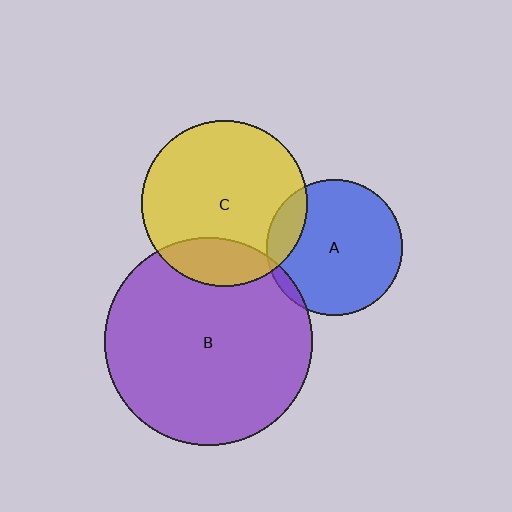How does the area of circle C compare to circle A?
Approximately 1.5 times.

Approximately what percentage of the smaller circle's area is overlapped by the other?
Approximately 5%.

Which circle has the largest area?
Circle B (purple).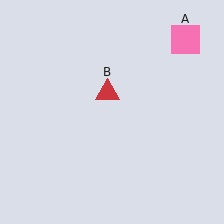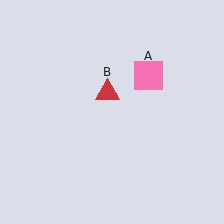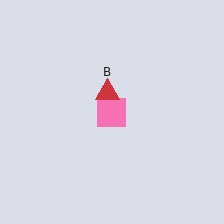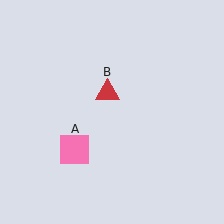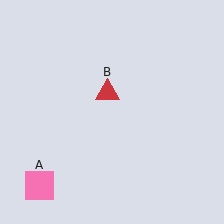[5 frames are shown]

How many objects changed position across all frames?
1 object changed position: pink square (object A).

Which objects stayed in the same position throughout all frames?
Red triangle (object B) remained stationary.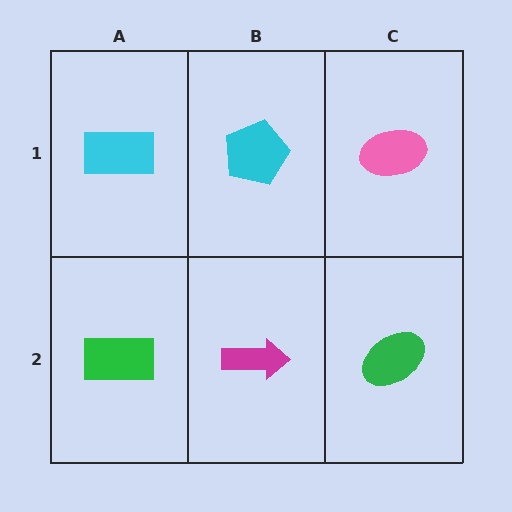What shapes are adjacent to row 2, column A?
A cyan rectangle (row 1, column A), a magenta arrow (row 2, column B).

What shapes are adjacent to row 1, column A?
A green rectangle (row 2, column A), a cyan pentagon (row 1, column B).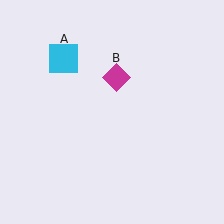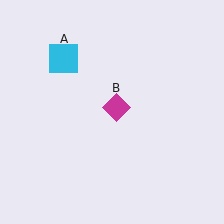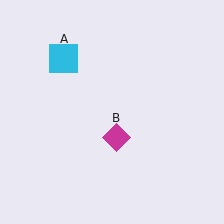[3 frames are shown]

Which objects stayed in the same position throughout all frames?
Cyan square (object A) remained stationary.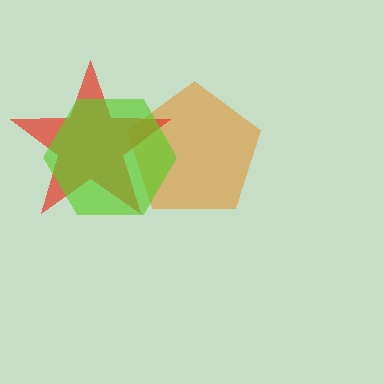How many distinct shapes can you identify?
There are 3 distinct shapes: an orange pentagon, a red star, a lime hexagon.